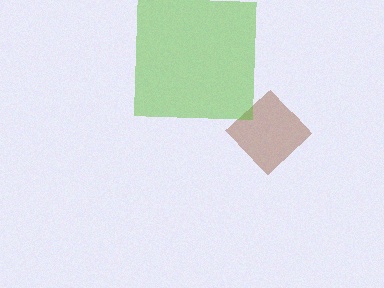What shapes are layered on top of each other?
The layered shapes are: a brown diamond, a lime square.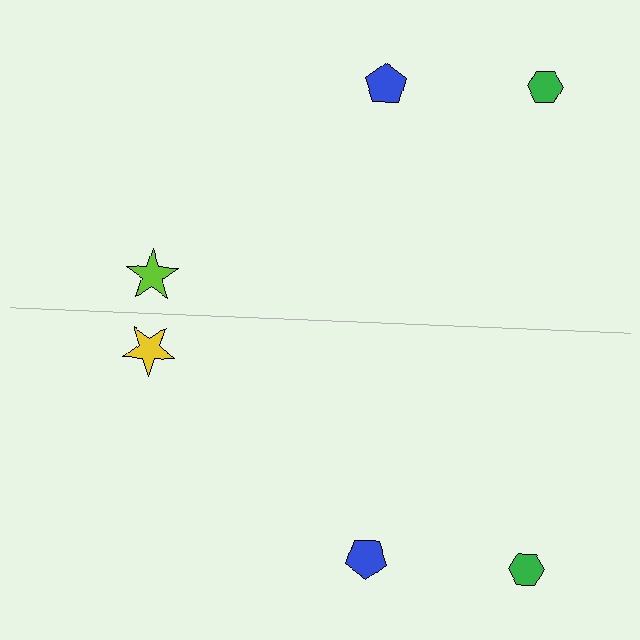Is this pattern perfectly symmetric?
No, the pattern is not perfectly symmetric. The yellow star on the bottom side breaks the symmetry — its mirror counterpart is lime.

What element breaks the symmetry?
The yellow star on the bottom side breaks the symmetry — its mirror counterpart is lime.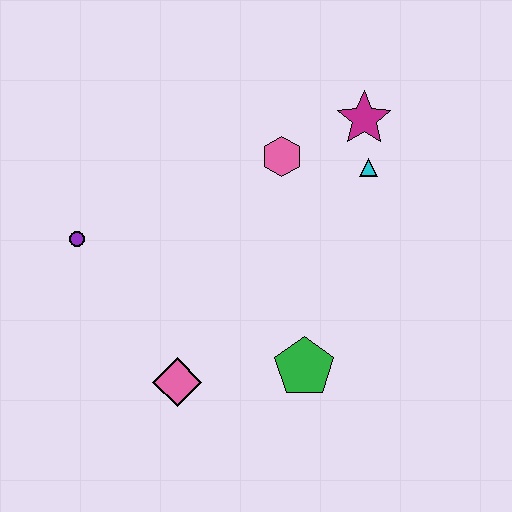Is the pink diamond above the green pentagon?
No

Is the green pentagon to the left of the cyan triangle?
Yes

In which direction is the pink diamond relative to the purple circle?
The pink diamond is below the purple circle.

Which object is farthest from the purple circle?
The magenta star is farthest from the purple circle.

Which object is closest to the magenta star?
The cyan triangle is closest to the magenta star.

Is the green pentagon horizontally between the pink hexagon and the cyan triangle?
Yes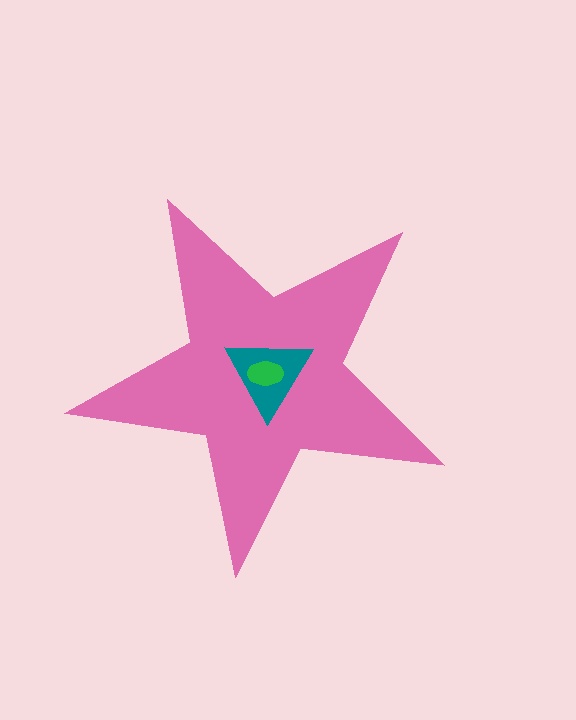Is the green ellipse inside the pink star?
Yes.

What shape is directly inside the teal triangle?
The green ellipse.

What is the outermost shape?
The pink star.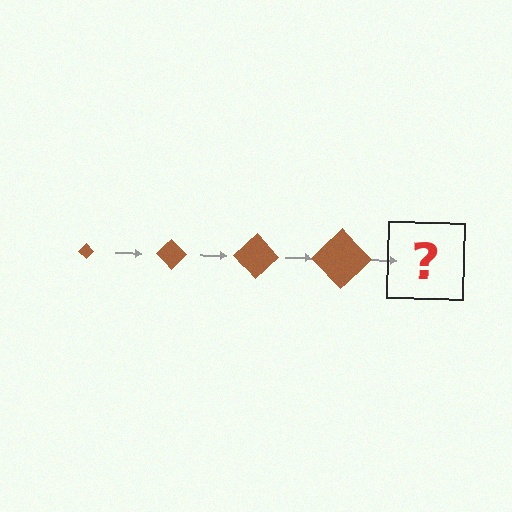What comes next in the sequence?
The next element should be a brown diamond, larger than the previous one.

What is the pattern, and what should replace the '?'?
The pattern is that the diamond gets progressively larger each step. The '?' should be a brown diamond, larger than the previous one.